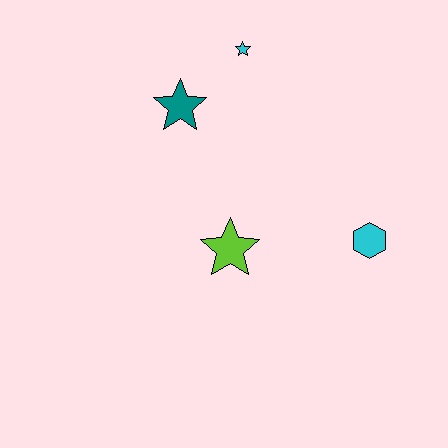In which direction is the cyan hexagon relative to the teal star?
The cyan hexagon is to the right of the teal star.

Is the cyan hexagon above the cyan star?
No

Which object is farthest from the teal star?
The cyan hexagon is farthest from the teal star.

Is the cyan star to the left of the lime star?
No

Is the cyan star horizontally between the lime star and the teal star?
No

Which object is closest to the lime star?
The cyan hexagon is closest to the lime star.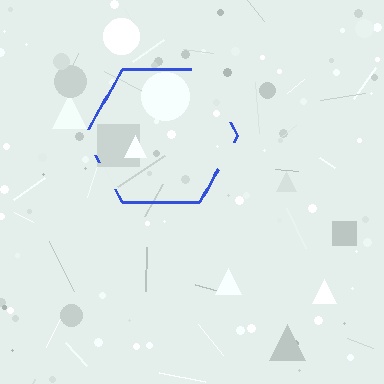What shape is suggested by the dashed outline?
The dashed outline suggests a hexagon.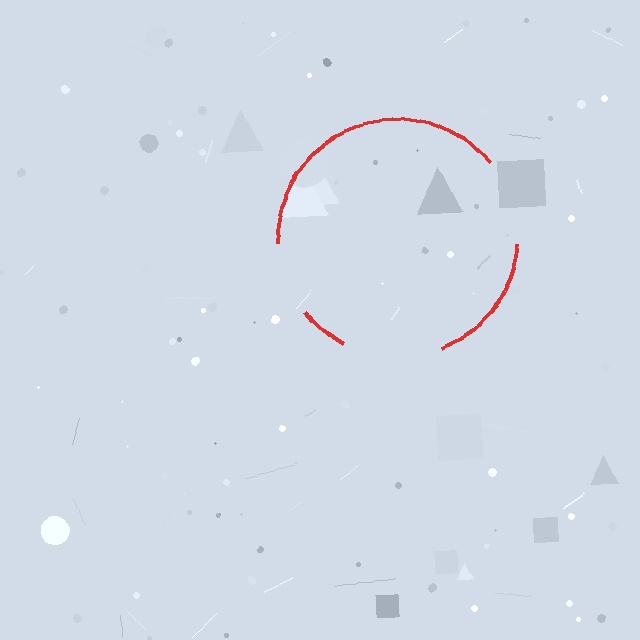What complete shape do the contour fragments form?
The contour fragments form a circle.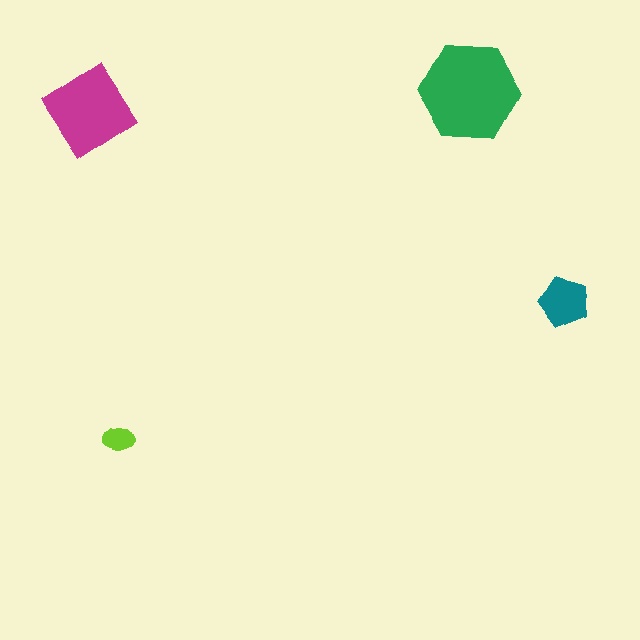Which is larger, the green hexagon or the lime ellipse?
The green hexagon.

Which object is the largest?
The green hexagon.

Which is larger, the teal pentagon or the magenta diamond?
The magenta diamond.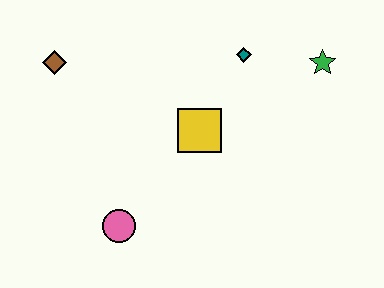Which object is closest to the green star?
The teal diamond is closest to the green star.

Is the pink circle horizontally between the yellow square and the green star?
No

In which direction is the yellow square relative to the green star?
The yellow square is to the left of the green star.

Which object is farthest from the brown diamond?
The green star is farthest from the brown diamond.